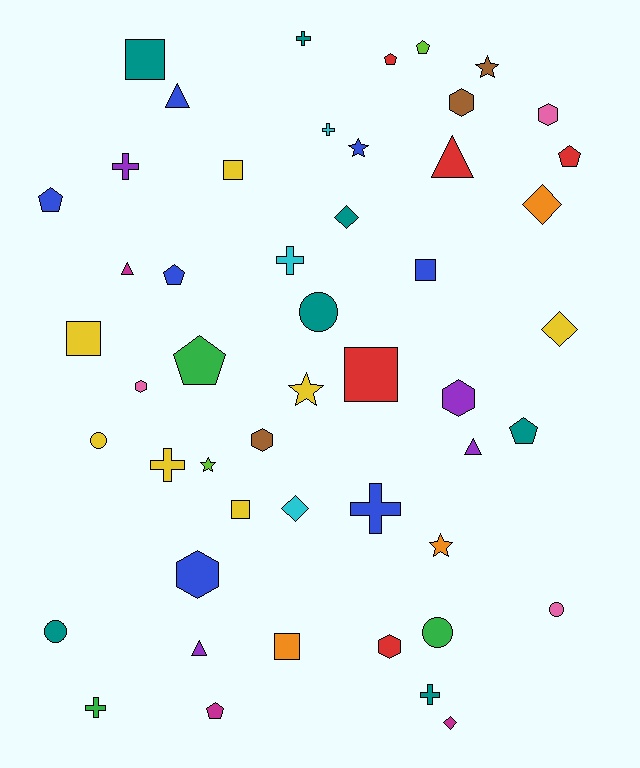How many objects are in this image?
There are 50 objects.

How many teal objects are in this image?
There are 7 teal objects.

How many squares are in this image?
There are 7 squares.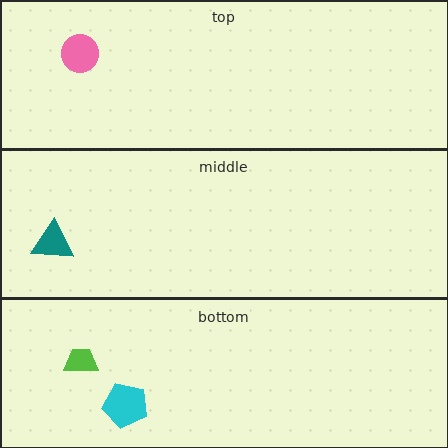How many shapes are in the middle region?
1.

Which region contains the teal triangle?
The middle region.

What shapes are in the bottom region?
The cyan pentagon, the lime trapezoid.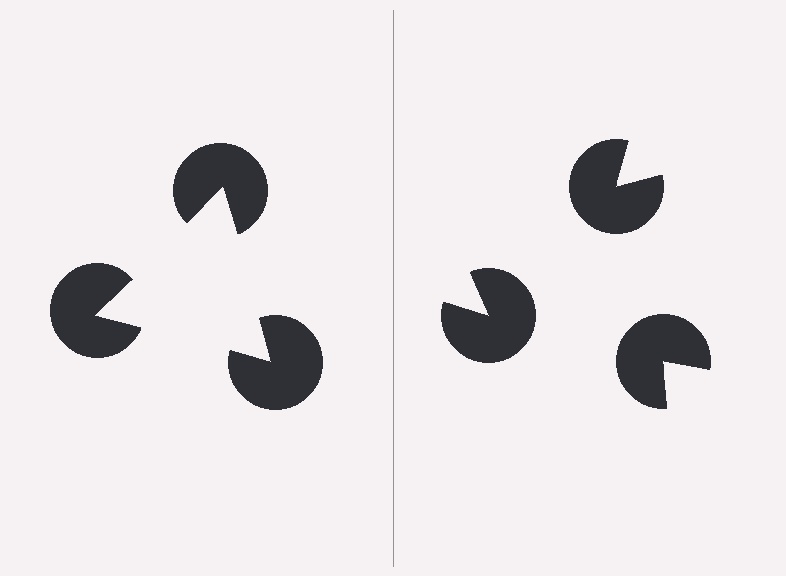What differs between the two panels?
The pac-man discs are positioned identically on both sides; only the wedge orientations differ. On the left they align to a triangle; on the right they are misaligned.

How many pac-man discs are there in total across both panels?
6 — 3 on each side.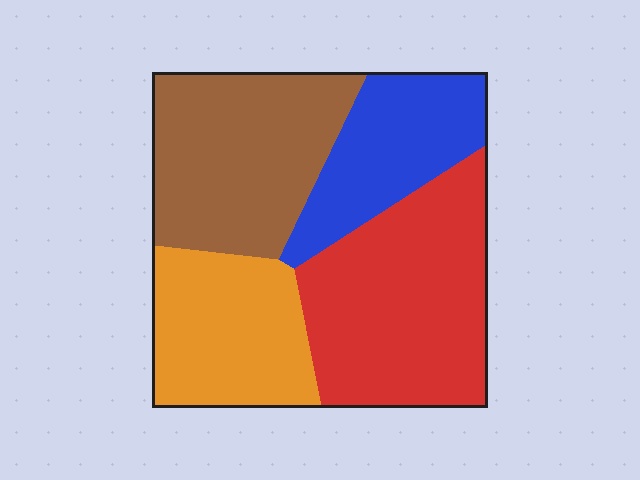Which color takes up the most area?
Red, at roughly 35%.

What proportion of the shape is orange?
Orange covers about 20% of the shape.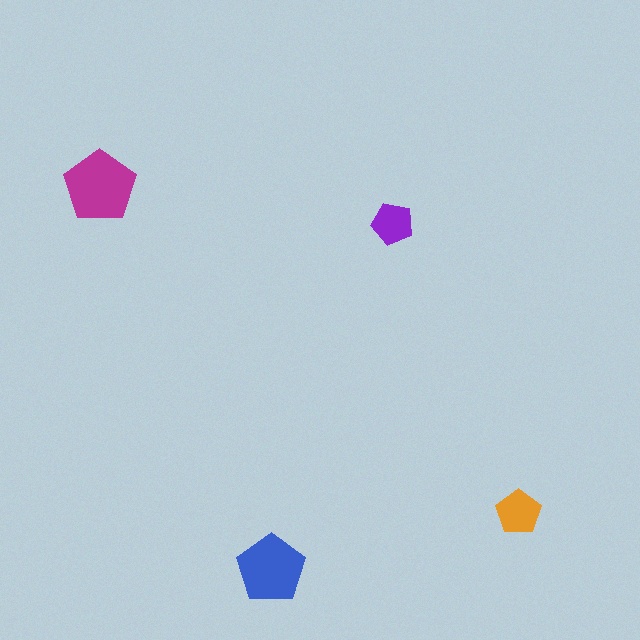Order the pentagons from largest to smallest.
the magenta one, the blue one, the orange one, the purple one.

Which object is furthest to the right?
The orange pentagon is rightmost.